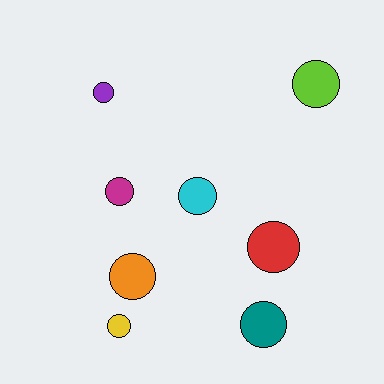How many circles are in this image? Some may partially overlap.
There are 8 circles.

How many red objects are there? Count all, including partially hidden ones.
There is 1 red object.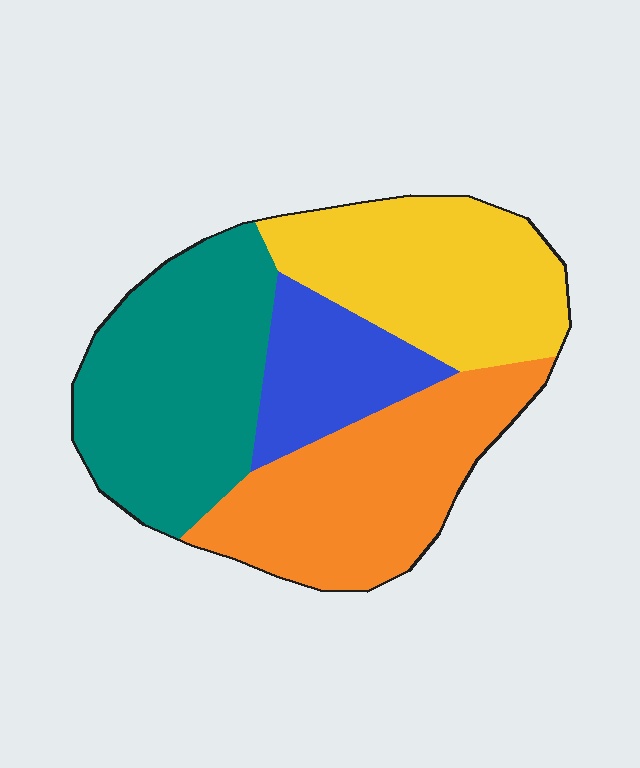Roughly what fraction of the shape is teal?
Teal covers 31% of the shape.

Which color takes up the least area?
Blue, at roughly 15%.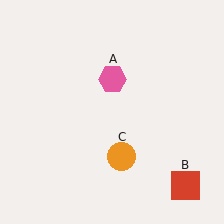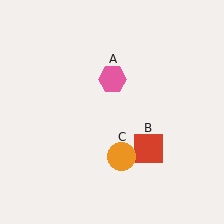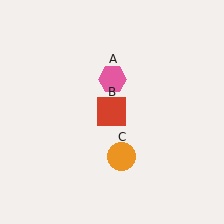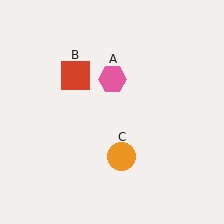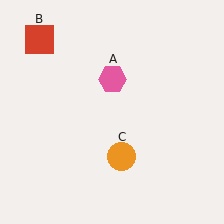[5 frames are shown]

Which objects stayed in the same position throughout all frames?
Pink hexagon (object A) and orange circle (object C) remained stationary.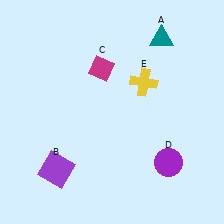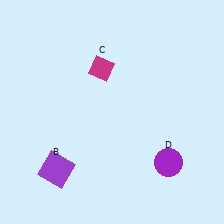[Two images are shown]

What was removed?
The yellow cross (E), the teal triangle (A) were removed in Image 2.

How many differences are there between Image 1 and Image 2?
There are 2 differences between the two images.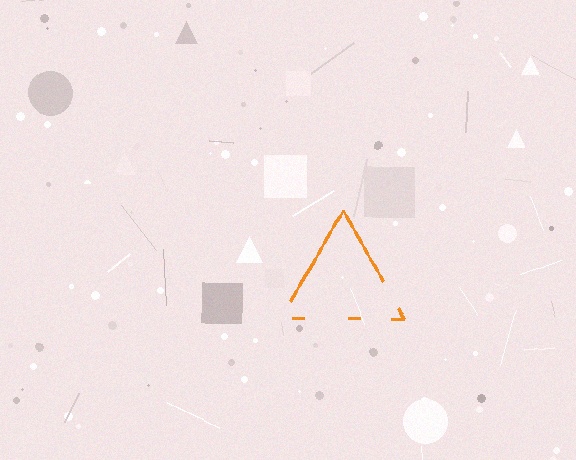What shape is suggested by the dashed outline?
The dashed outline suggests a triangle.